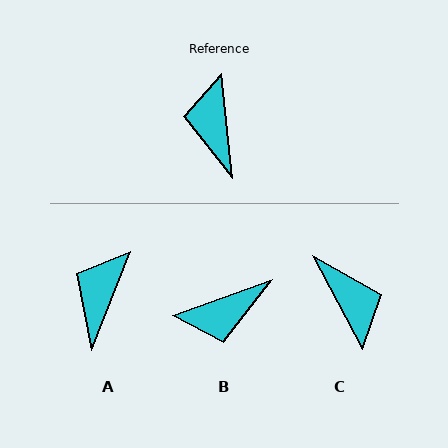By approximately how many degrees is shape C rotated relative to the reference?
Approximately 158 degrees clockwise.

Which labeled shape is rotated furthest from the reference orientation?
C, about 158 degrees away.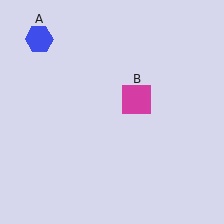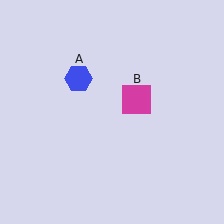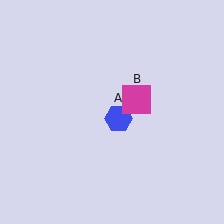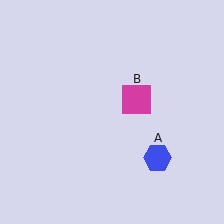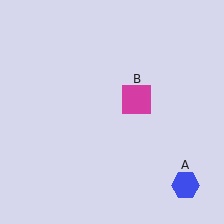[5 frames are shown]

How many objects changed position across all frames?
1 object changed position: blue hexagon (object A).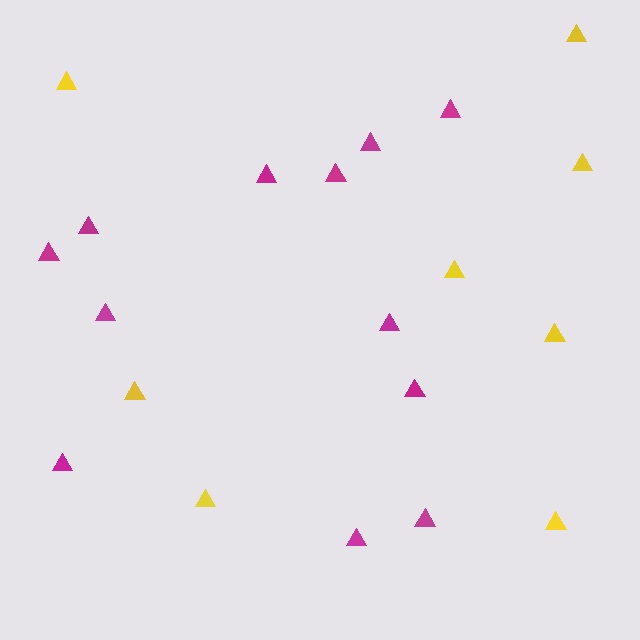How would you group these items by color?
There are 2 groups: one group of yellow triangles (8) and one group of magenta triangles (12).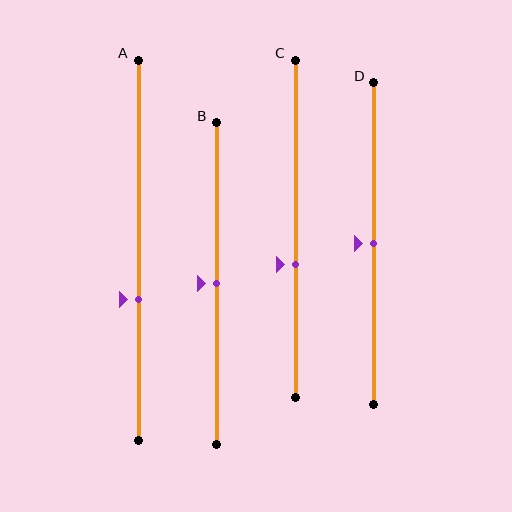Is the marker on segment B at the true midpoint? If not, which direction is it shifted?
Yes, the marker on segment B is at the true midpoint.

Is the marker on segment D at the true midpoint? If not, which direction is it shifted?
Yes, the marker on segment D is at the true midpoint.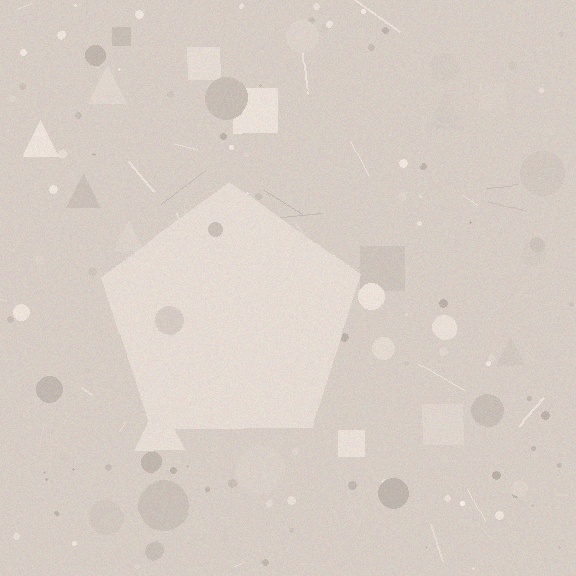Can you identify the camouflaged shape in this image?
The camouflaged shape is a pentagon.